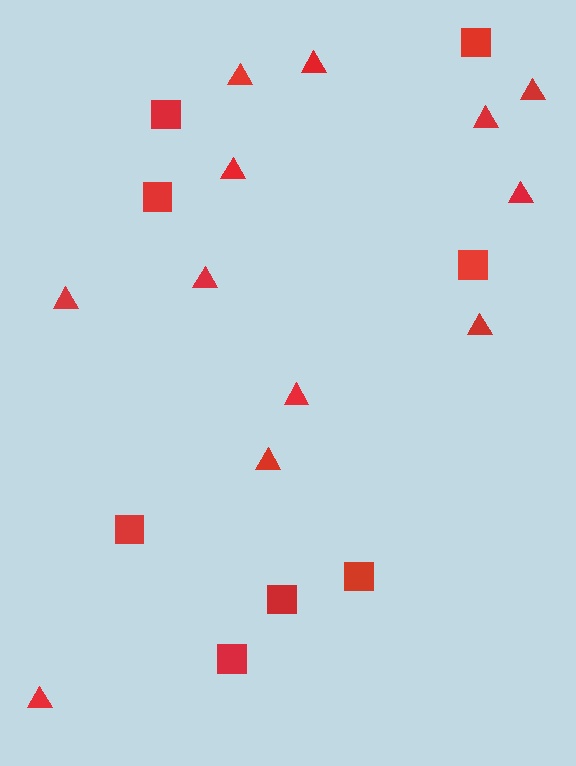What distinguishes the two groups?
There are 2 groups: one group of squares (8) and one group of triangles (12).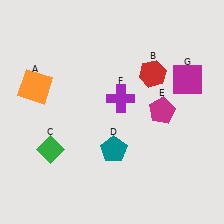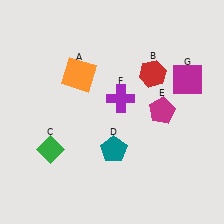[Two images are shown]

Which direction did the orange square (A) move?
The orange square (A) moved right.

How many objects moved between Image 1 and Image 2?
1 object moved between the two images.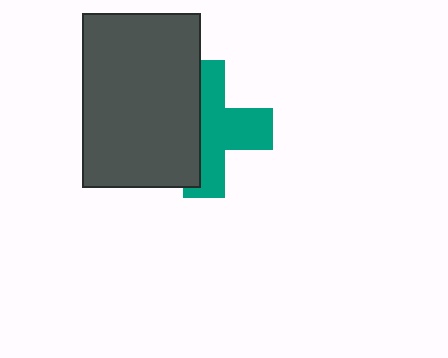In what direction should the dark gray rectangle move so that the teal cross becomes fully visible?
The dark gray rectangle should move left. That is the shortest direction to clear the overlap and leave the teal cross fully visible.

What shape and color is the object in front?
The object in front is a dark gray rectangle.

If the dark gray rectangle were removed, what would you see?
You would see the complete teal cross.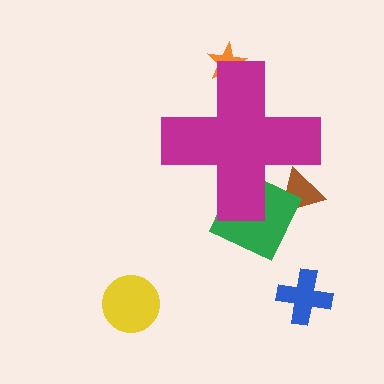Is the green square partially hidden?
Yes, the green square is partially hidden behind the magenta cross.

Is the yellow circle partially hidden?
No, the yellow circle is fully visible.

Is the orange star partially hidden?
Yes, the orange star is partially hidden behind the magenta cross.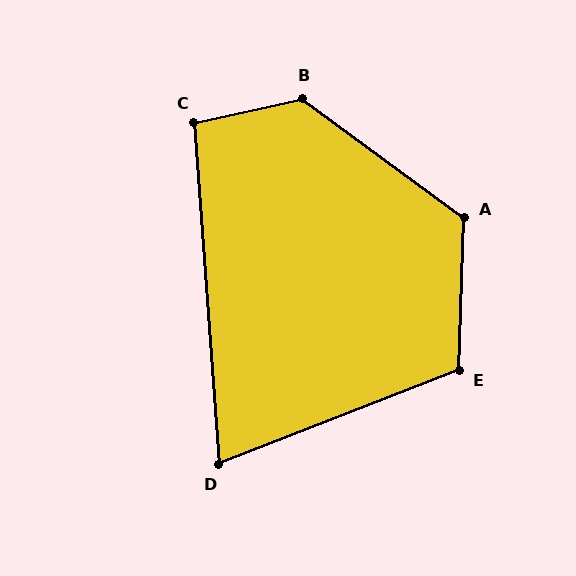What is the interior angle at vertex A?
Approximately 124 degrees (obtuse).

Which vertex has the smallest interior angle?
D, at approximately 73 degrees.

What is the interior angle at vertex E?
Approximately 113 degrees (obtuse).